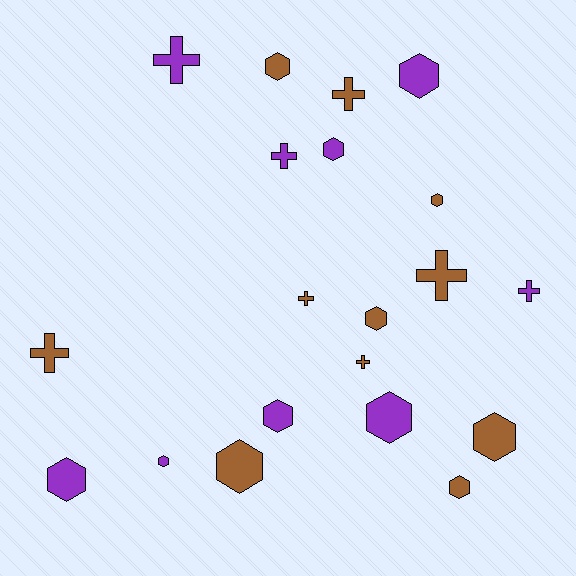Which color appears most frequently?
Brown, with 11 objects.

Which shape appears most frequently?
Hexagon, with 12 objects.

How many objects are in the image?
There are 20 objects.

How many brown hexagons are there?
There are 6 brown hexagons.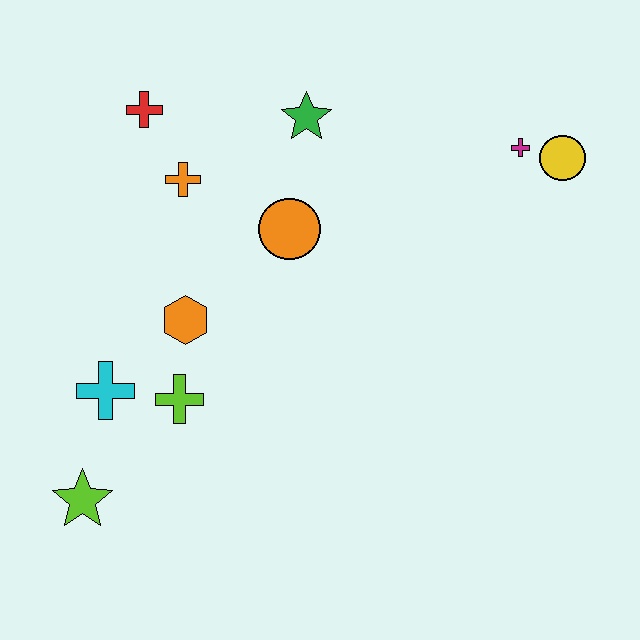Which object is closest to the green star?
The orange circle is closest to the green star.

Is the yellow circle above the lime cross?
Yes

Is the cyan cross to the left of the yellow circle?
Yes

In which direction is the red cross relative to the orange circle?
The red cross is to the left of the orange circle.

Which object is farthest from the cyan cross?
The yellow circle is farthest from the cyan cross.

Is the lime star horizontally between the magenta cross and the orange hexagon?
No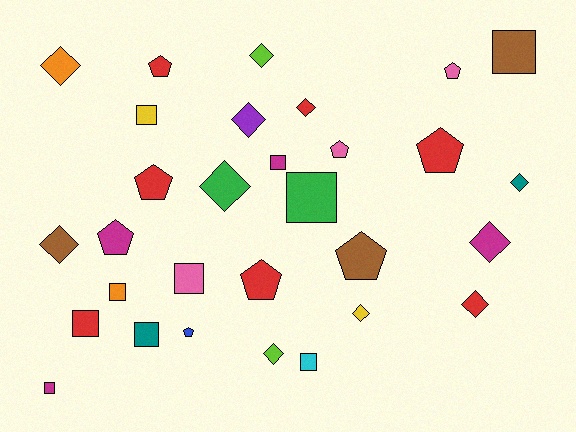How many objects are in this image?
There are 30 objects.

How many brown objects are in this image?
There are 3 brown objects.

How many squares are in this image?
There are 10 squares.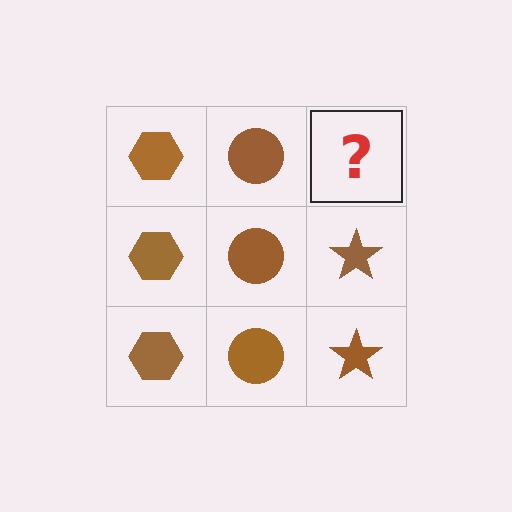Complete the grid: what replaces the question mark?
The question mark should be replaced with a brown star.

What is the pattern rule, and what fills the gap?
The rule is that each column has a consistent shape. The gap should be filled with a brown star.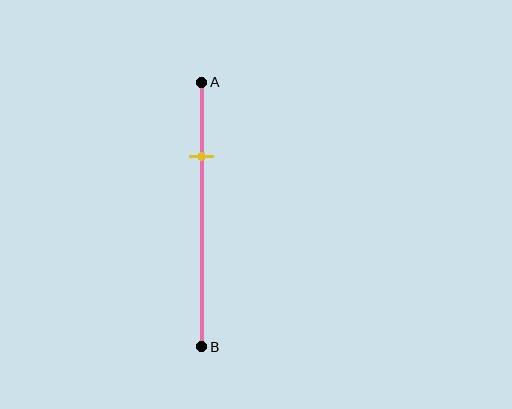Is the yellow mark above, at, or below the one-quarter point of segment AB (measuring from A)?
The yellow mark is approximately at the one-quarter point of segment AB.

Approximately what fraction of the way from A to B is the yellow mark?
The yellow mark is approximately 30% of the way from A to B.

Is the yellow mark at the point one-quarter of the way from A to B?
Yes, the mark is approximately at the one-quarter point.